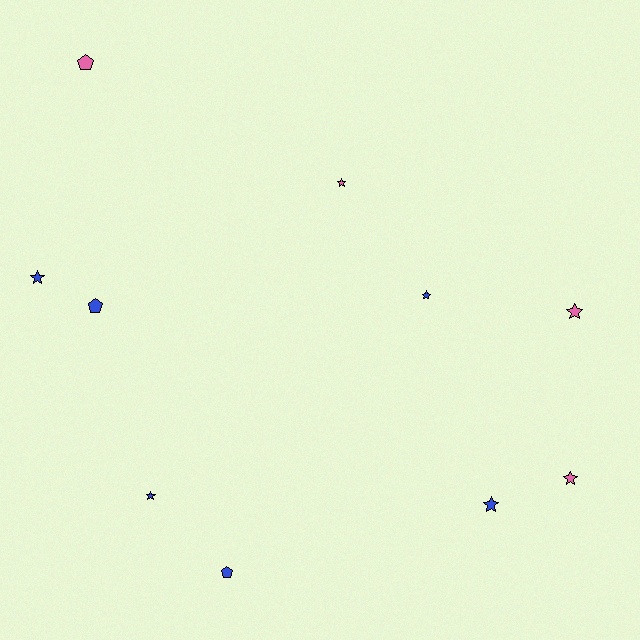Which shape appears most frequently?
Star, with 7 objects.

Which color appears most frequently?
Blue, with 6 objects.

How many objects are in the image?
There are 10 objects.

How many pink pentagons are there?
There is 1 pink pentagon.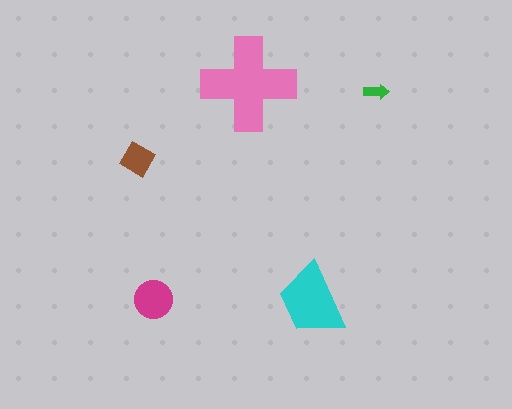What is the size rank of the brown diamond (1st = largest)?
4th.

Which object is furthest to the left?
The brown diamond is leftmost.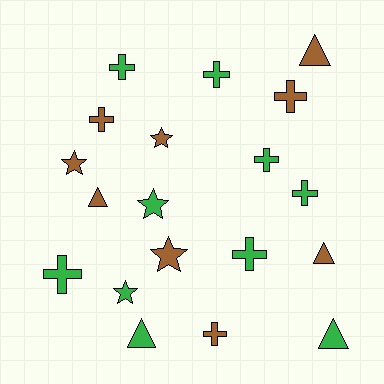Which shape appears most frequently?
Cross, with 9 objects.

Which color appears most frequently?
Green, with 10 objects.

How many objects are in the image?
There are 19 objects.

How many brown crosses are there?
There are 3 brown crosses.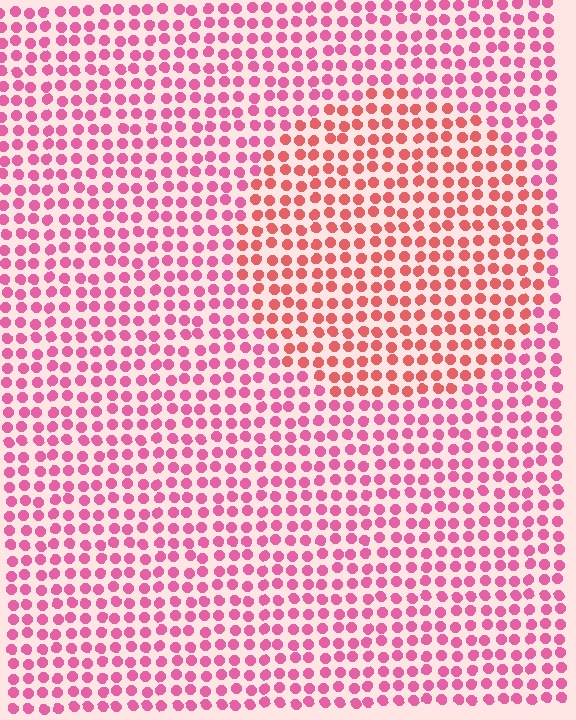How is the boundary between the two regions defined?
The boundary is defined purely by a slight shift in hue (about 28 degrees). Spacing, size, and orientation are identical on both sides.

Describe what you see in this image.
The image is filled with small pink elements in a uniform arrangement. A circle-shaped region is visible where the elements are tinted to a slightly different hue, forming a subtle color boundary.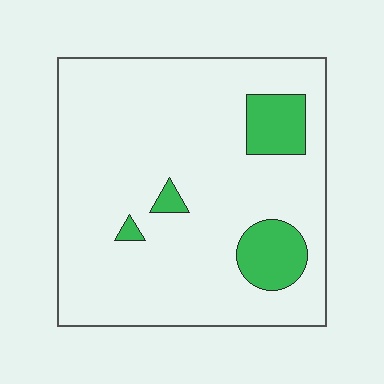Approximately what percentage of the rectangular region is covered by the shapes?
Approximately 10%.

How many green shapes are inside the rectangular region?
4.